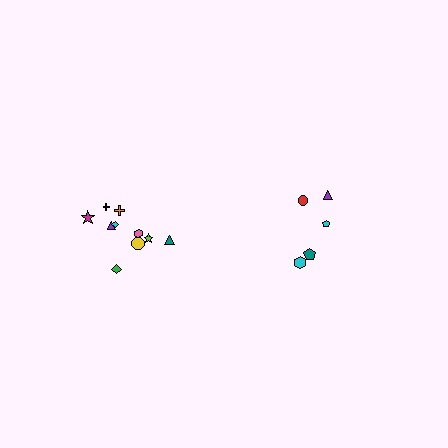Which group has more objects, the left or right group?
The left group.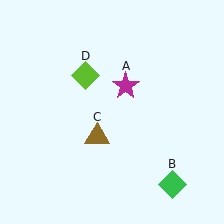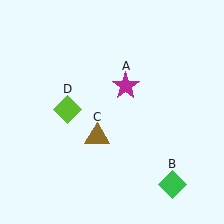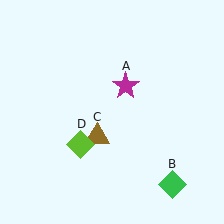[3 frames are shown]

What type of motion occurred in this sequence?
The lime diamond (object D) rotated counterclockwise around the center of the scene.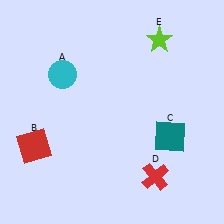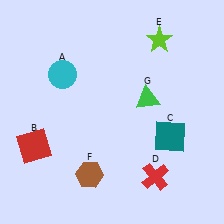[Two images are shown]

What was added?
A brown hexagon (F), a green triangle (G) were added in Image 2.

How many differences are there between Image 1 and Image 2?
There are 2 differences between the two images.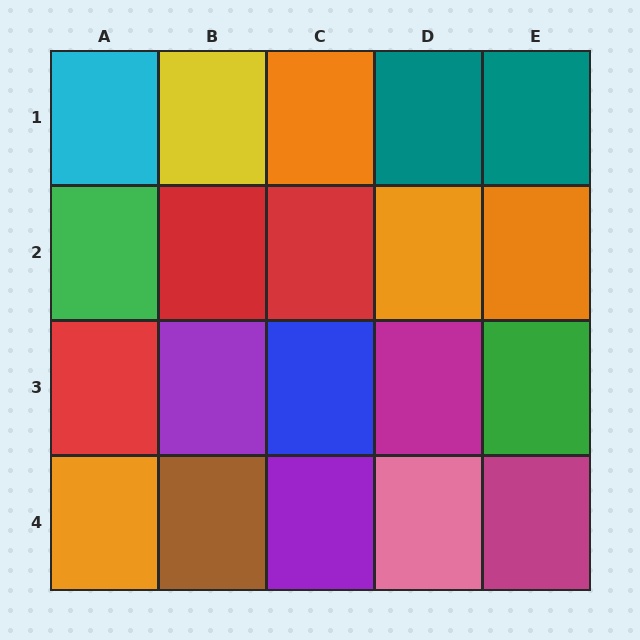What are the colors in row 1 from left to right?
Cyan, yellow, orange, teal, teal.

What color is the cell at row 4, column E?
Magenta.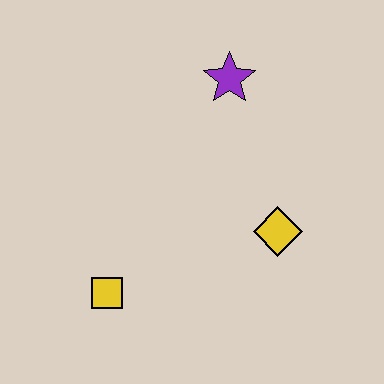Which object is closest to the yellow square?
The yellow diamond is closest to the yellow square.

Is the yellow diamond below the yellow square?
No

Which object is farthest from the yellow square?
The purple star is farthest from the yellow square.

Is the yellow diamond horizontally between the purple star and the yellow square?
No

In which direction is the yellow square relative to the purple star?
The yellow square is below the purple star.